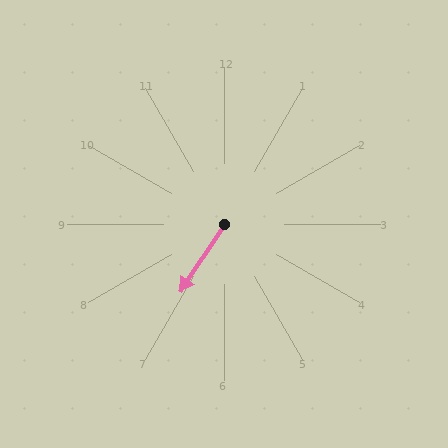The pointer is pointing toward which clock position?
Roughly 7 o'clock.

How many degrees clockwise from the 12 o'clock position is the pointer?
Approximately 213 degrees.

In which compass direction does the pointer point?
Southwest.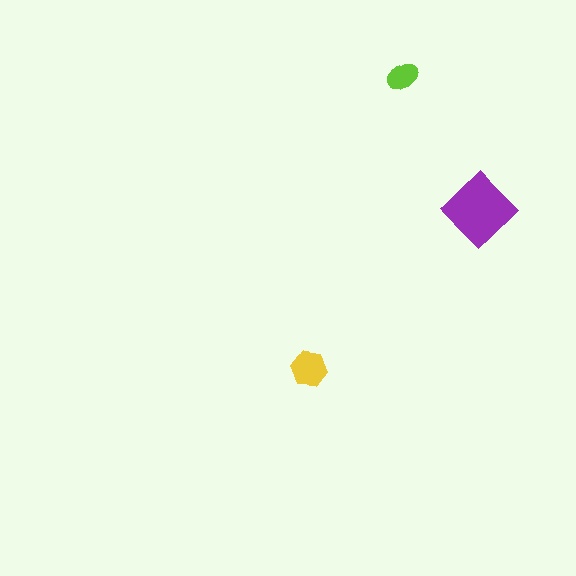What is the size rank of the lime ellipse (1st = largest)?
3rd.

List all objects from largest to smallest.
The purple diamond, the yellow hexagon, the lime ellipse.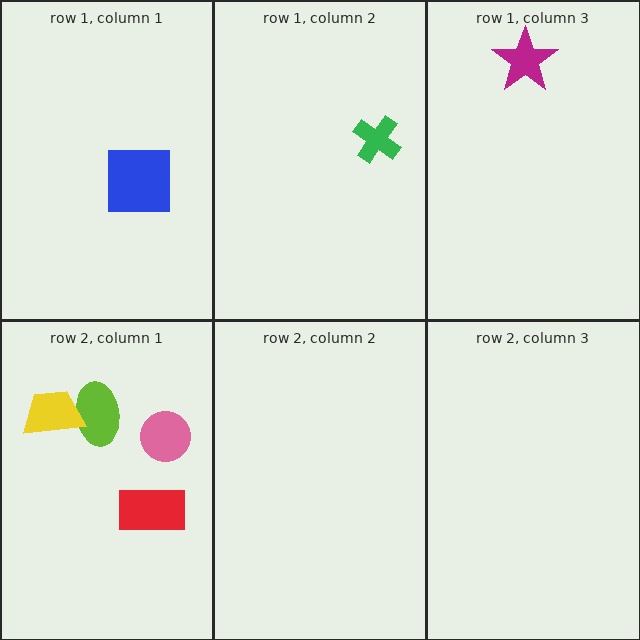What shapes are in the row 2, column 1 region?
The lime ellipse, the yellow trapezoid, the red rectangle, the pink circle.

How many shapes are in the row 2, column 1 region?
4.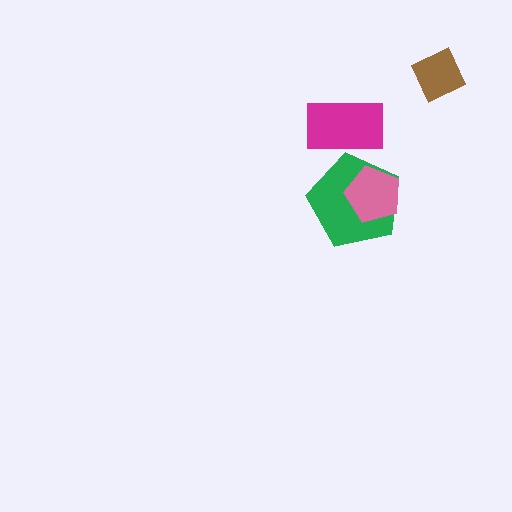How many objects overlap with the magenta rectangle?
1 object overlaps with the magenta rectangle.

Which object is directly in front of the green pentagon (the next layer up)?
The pink pentagon is directly in front of the green pentagon.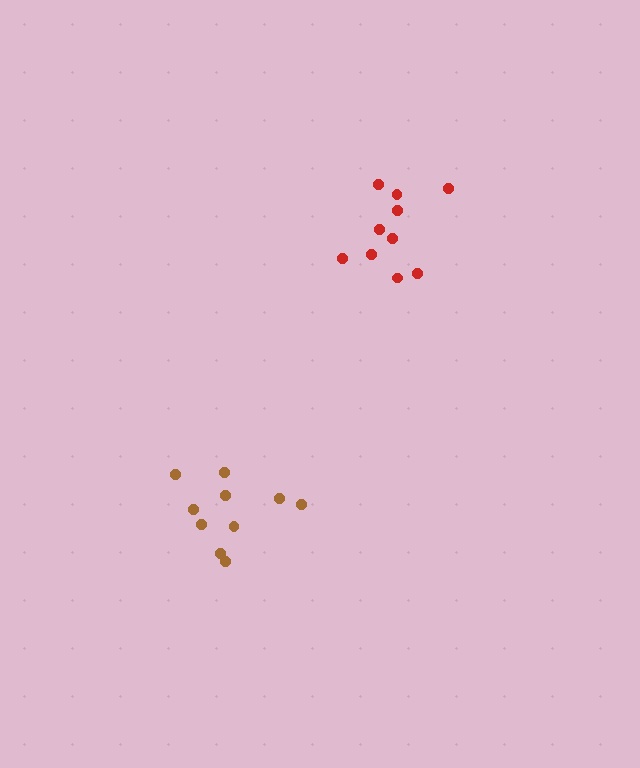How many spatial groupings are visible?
There are 2 spatial groupings.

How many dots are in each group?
Group 1: 10 dots, Group 2: 10 dots (20 total).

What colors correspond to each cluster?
The clusters are colored: brown, red.